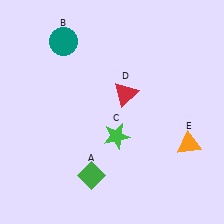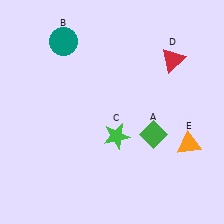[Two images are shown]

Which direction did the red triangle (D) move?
The red triangle (D) moved right.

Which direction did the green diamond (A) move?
The green diamond (A) moved right.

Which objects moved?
The objects that moved are: the green diamond (A), the red triangle (D).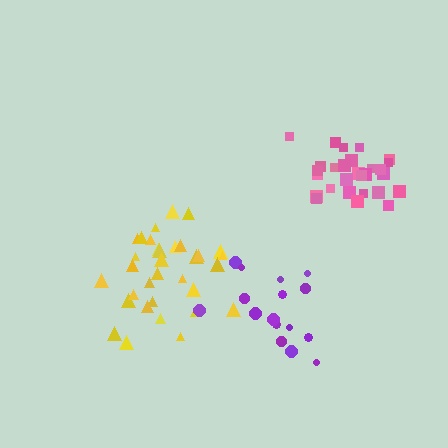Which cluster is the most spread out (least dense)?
Purple.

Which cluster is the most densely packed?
Pink.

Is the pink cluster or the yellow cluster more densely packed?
Pink.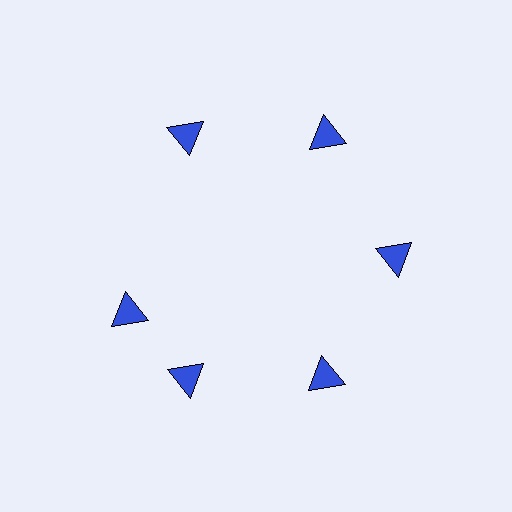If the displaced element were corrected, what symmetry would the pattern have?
It would have 6-fold rotational symmetry — the pattern would map onto itself every 60 degrees.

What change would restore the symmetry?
The symmetry would be restored by rotating it back into even spacing with its neighbors so that all 6 triangles sit at equal angles and equal distance from the center.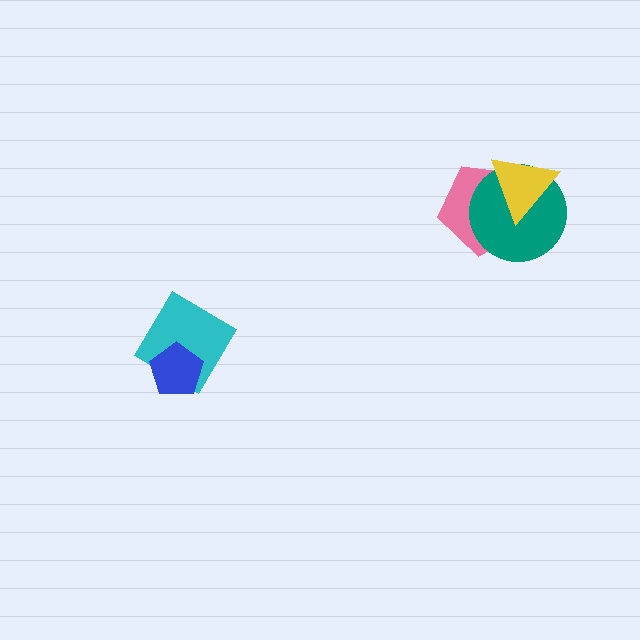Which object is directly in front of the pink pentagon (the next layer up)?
The teal circle is directly in front of the pink pentagon.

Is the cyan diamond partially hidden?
Yes, it is partially covered by another shape.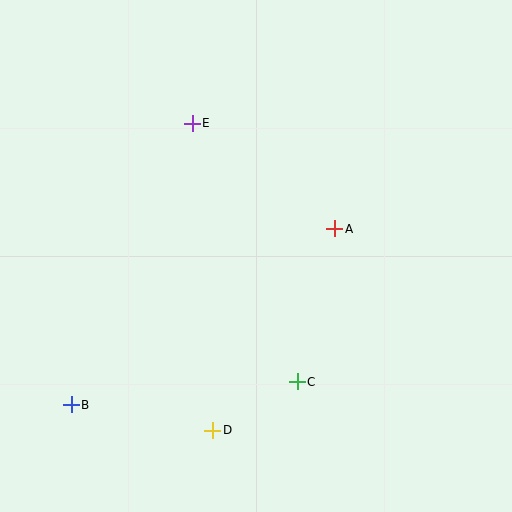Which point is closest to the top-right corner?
Point A is closest to the top-right corner.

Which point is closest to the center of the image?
Point A at (335, 229) is closest to the center.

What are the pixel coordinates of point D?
Point D is at (213, 430).